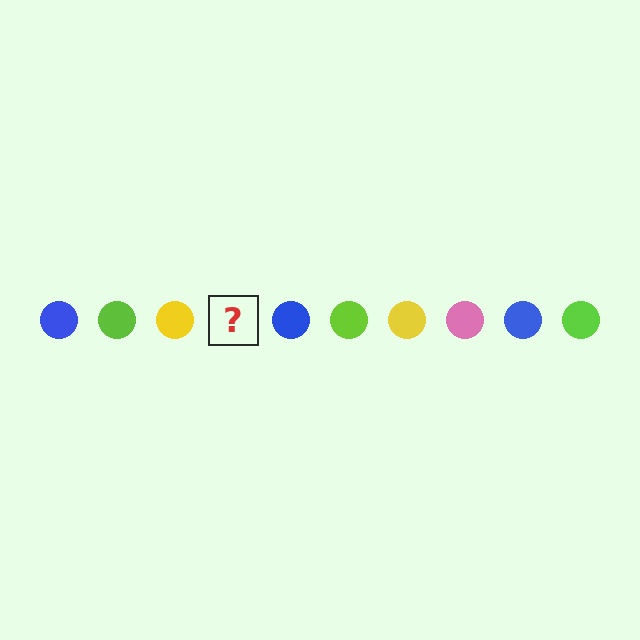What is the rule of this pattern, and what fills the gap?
The rule is that the pattern cycles through blue, lime, yellow, pink circles. The gap should be filled with a pink circle.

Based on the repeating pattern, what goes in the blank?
The blank should be a pink circle.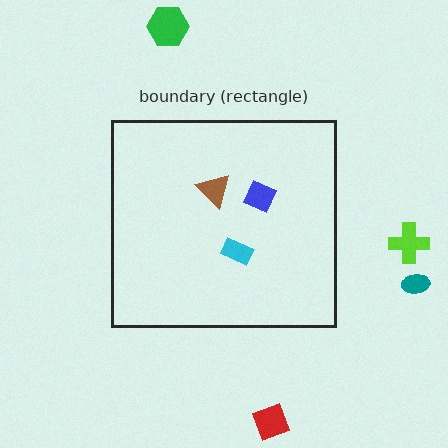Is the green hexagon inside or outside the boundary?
Outside.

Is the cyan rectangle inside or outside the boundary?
Inside.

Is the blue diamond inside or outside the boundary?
Inside.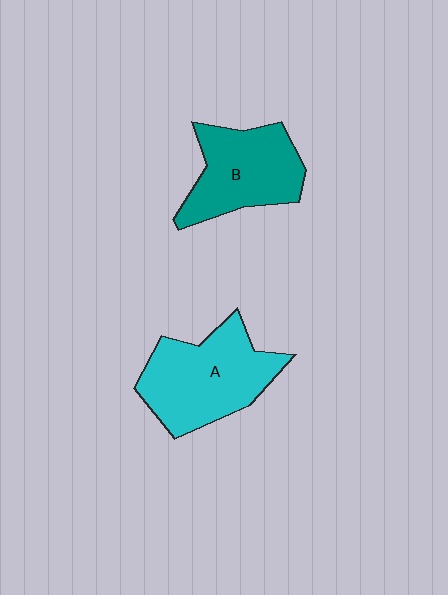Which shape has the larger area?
Shape A (cyan).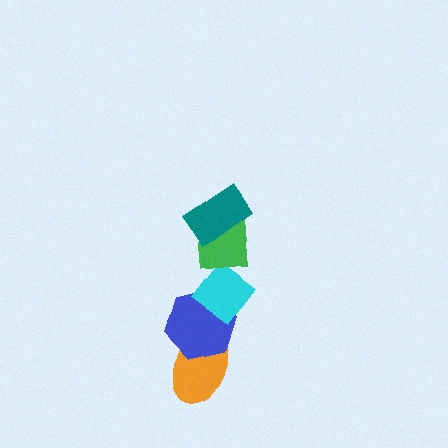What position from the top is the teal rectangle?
The teal rectangle is 1st from the top.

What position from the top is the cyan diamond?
The cyan diamond is 3rd from the top.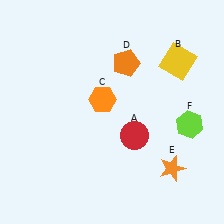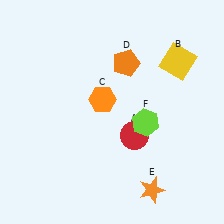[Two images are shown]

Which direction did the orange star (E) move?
The orange star (E) moved down.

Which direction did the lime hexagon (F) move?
The lime hexagon (F) moved left.